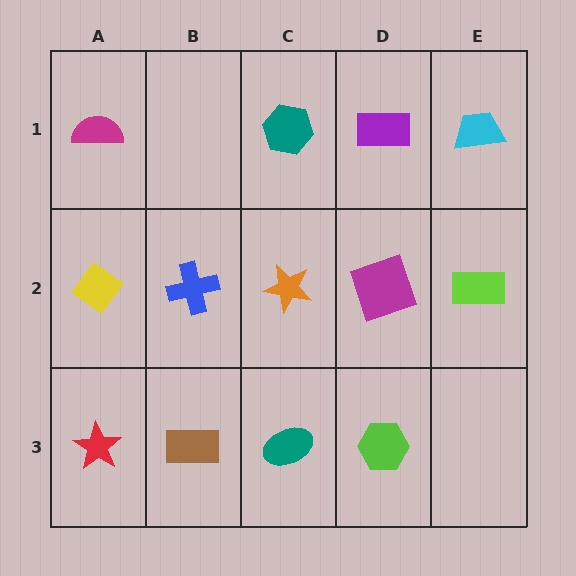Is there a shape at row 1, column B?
No, that cell is empty.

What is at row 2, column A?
A yellow diamond.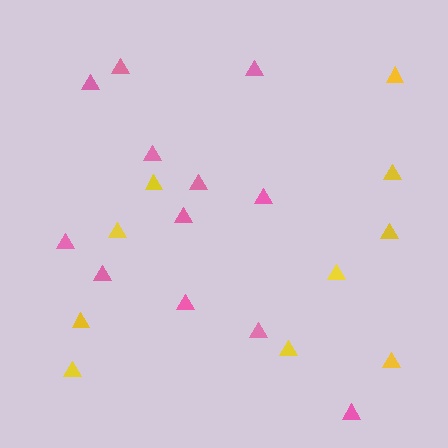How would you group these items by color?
There are 2 groups: one group of yellow triangles (10) and one group of pink triangles (12).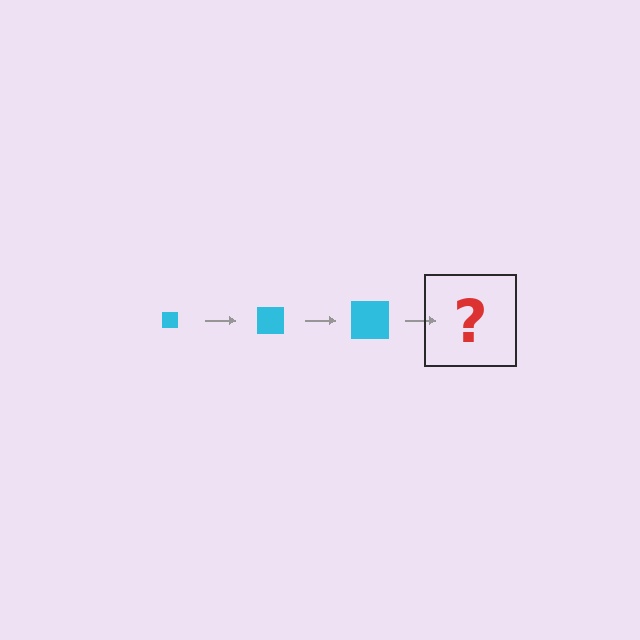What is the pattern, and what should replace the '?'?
The pattern is that the square gets progressively larger each step. The '?' should be a cyan square, larger than the previous one.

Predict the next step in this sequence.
The next step is a cyan square, larger than the previous one.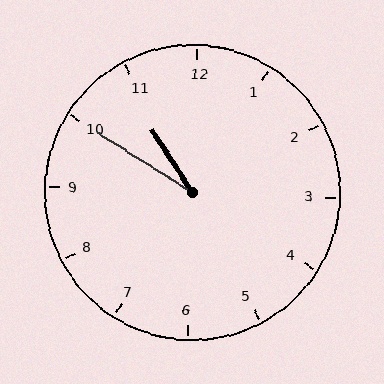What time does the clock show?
10:50.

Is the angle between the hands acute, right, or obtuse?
It is acute.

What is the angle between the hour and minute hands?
Approximately 25 degrees.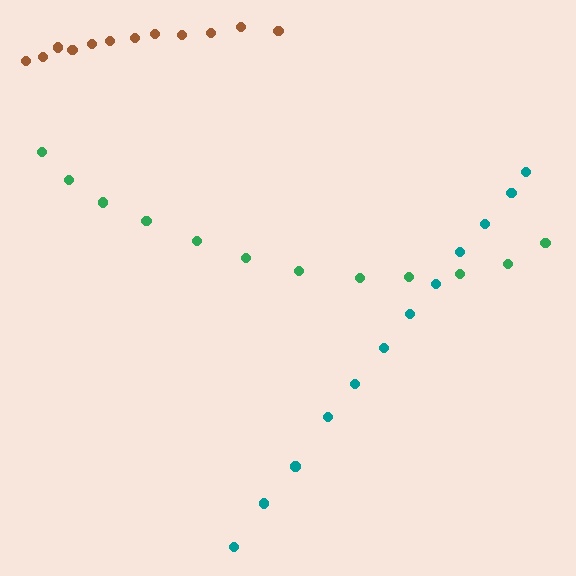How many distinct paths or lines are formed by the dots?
There are 3 distinct paths.